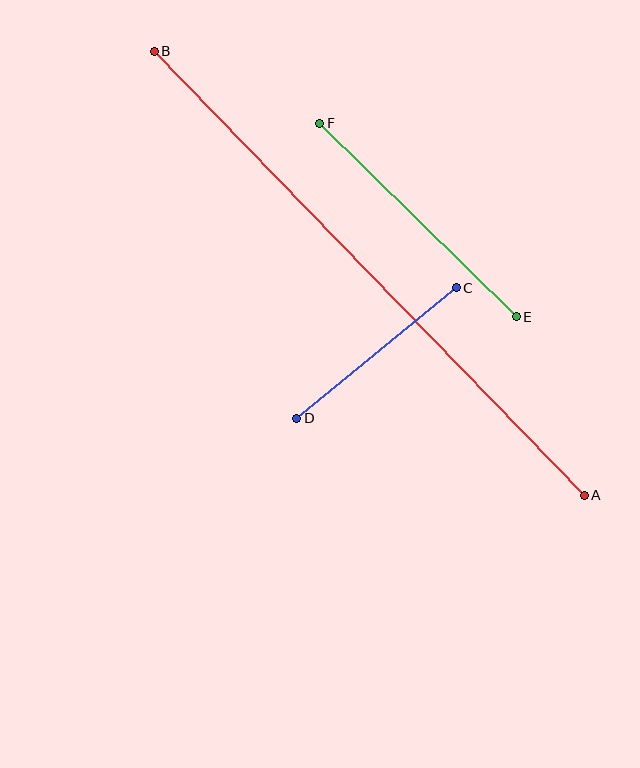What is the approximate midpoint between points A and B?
The midpoint is at approximately (369, 273) pixels.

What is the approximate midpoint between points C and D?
The midpoint is at approximately (377, 353) pixels.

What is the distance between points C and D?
The distance is approximately 206 pixels.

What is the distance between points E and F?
The distance is approximately 276 pixels.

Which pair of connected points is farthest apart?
Points A and B are farthest apart.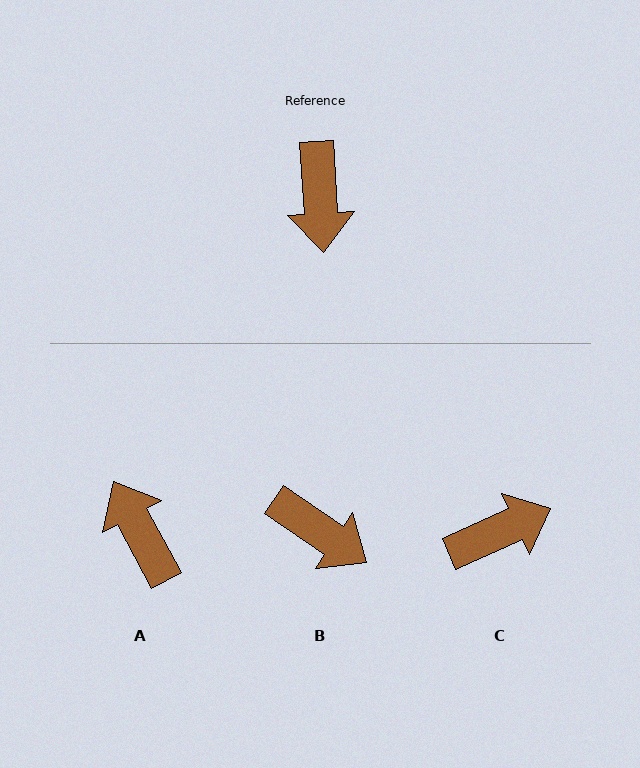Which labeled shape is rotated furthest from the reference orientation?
A, about 155 degrees away.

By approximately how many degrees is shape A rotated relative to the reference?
Approximately 155 degrees clockwise.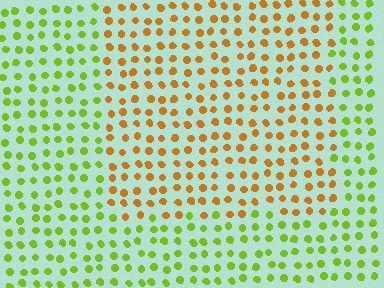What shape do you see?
I see a rectangle.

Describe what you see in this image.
The image is filled with small lime elements in a uniform arrangement. A rectangle-shaped region is visible where the elements are tinted to a slightly different hue, forming a subtle color boundary.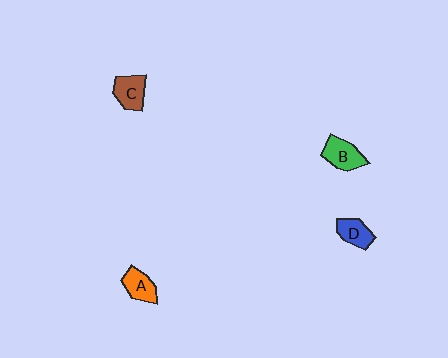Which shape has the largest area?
Shape B (green).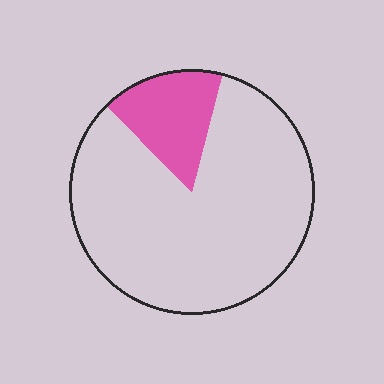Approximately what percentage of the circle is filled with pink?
Approximately 15%.